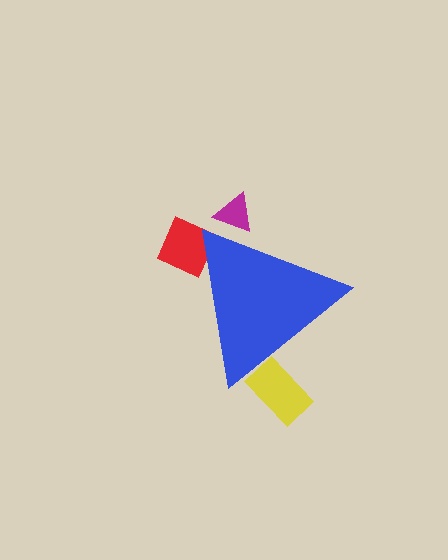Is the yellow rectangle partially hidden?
Yes, the yellow rectangle is partially hidden behind the blue triangle.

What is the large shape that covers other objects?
A blue triangle.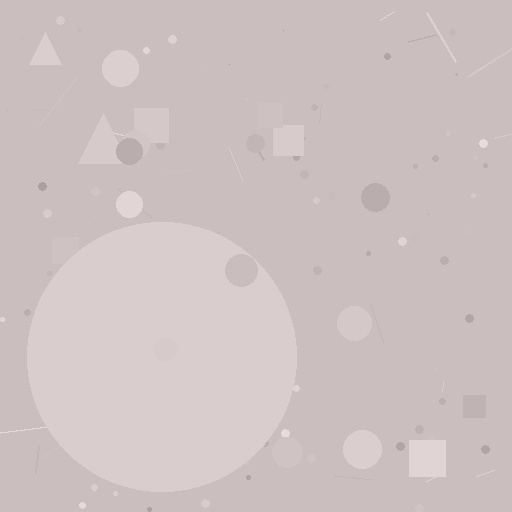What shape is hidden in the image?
A circle is hidden in the image.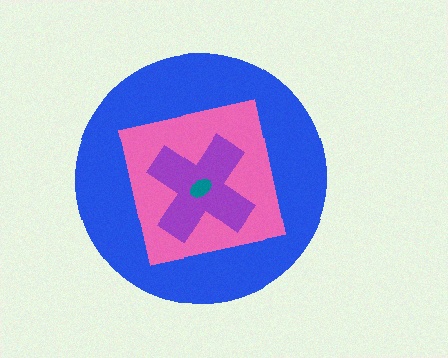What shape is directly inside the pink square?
The purple cross.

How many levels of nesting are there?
4.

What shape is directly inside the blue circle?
The pink square.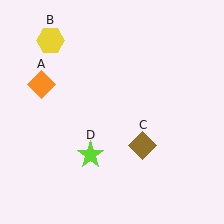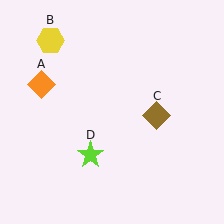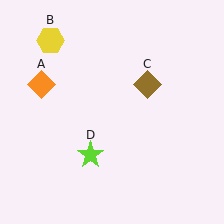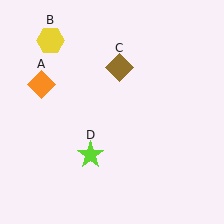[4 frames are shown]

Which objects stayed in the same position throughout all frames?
Orange diamond (object A) and yellow hexagon (object B) and lime star (object D) remained stationary.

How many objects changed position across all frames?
1 object changed position: brown diamond (object C).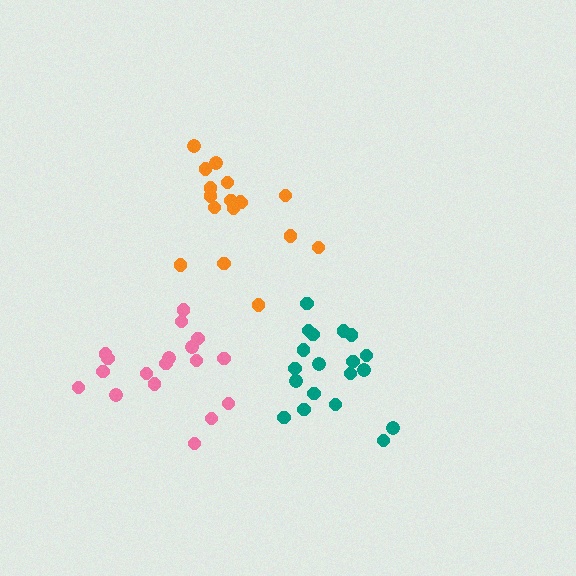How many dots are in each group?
Group 1: 19 dots, Group 2: 17 dots, Group 3: 18 dots (54 total).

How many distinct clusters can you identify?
There are 3 distinct clusters.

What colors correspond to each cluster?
The clusters are colored: teal, orange, pink.